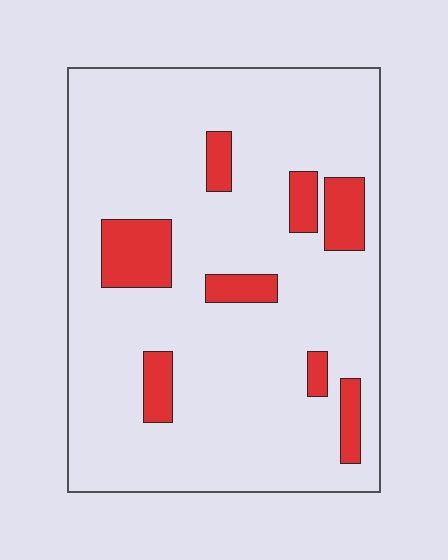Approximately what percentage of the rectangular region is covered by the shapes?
Approximately 15%.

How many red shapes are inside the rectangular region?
8.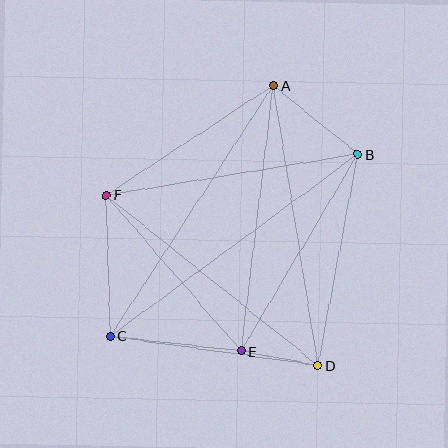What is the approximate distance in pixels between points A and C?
The distance between A and C is approximately 299 pixels.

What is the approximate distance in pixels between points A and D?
The distance between A and D is approximately 283 pixels.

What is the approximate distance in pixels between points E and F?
The distance between E and F is approximately 206 pixels.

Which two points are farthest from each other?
Points B and C are farthest from each other.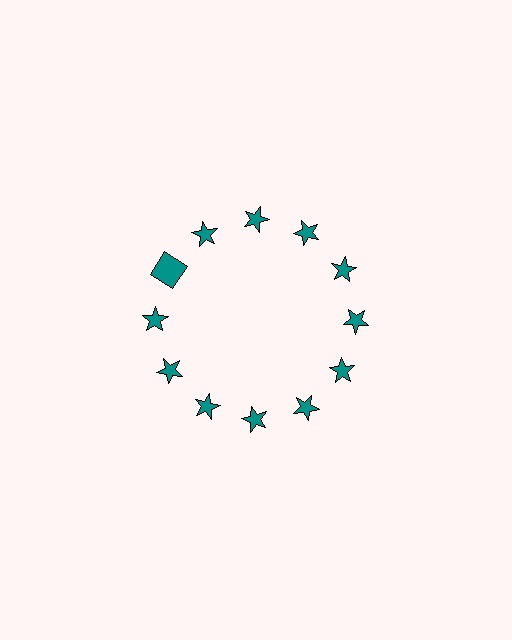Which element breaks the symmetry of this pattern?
The teal square at roughly the 10 o'clock position breaks the symmetry. All other shapes are teal stars.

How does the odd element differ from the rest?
It has a different shape: square instead of star.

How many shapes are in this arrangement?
There are 12 shapes arranged in a ring pattern.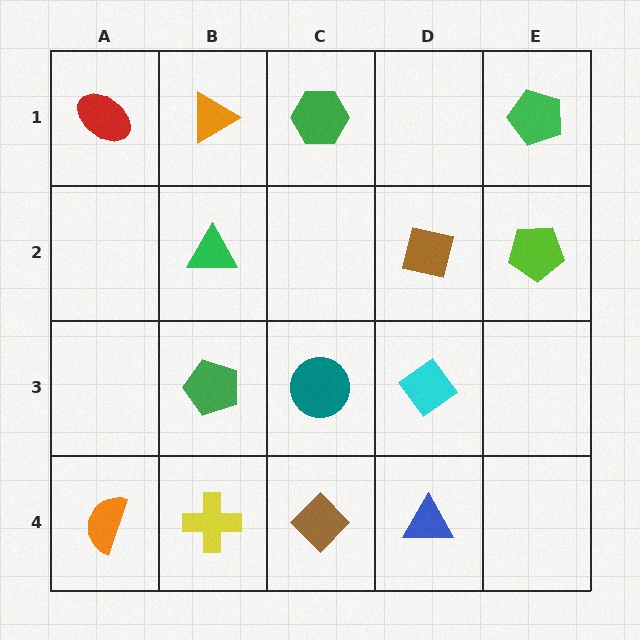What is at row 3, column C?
A teal circle.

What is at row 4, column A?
An orange semicircle.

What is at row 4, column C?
A brown diamond.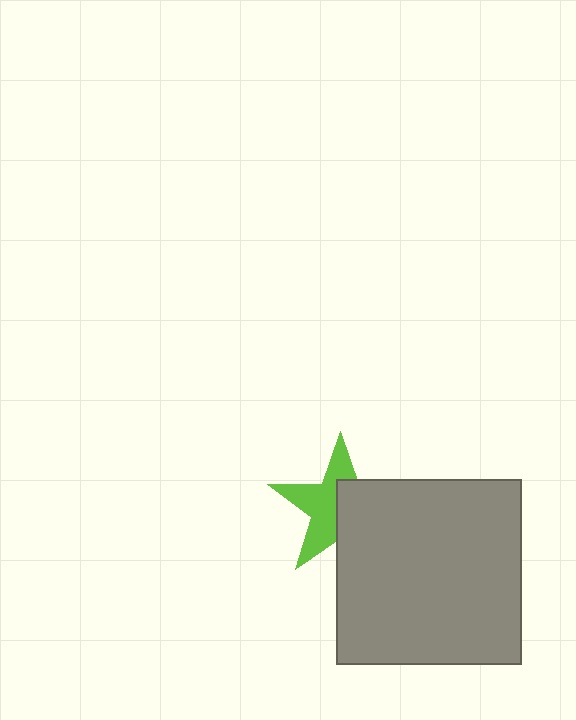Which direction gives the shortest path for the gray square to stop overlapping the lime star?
Moving toward the lower-right gives the shortest separation.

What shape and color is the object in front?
The object in front is a gray square.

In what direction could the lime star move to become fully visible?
The lime star could move toward the upper-left. That would shift it out from behind the gray square entirely.